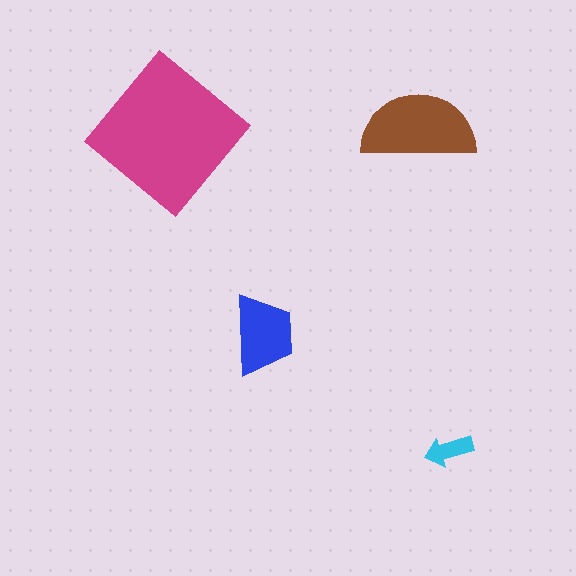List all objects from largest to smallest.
The magenta diamond, the brown semicircle, the blue trapezoid, the cyan arrow.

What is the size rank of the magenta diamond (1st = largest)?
1st.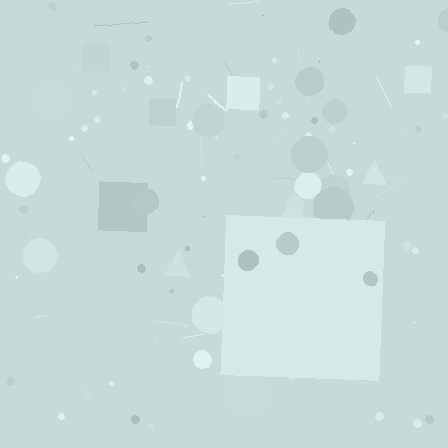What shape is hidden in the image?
A square is hidden in the image.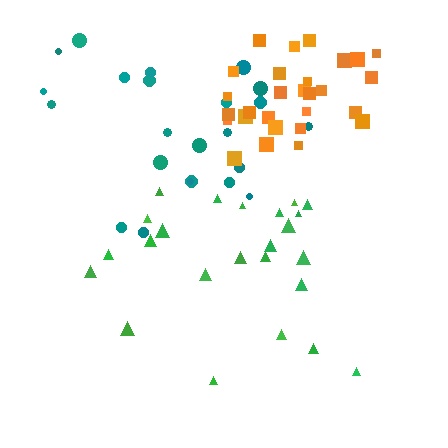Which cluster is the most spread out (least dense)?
Teal.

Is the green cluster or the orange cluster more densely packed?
Orange.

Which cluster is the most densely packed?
Orange.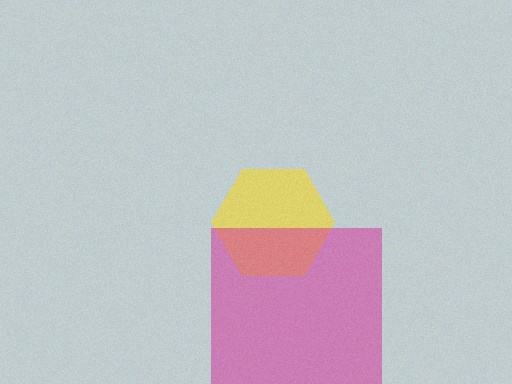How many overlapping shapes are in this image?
There are 2 overlapping shapes in the image.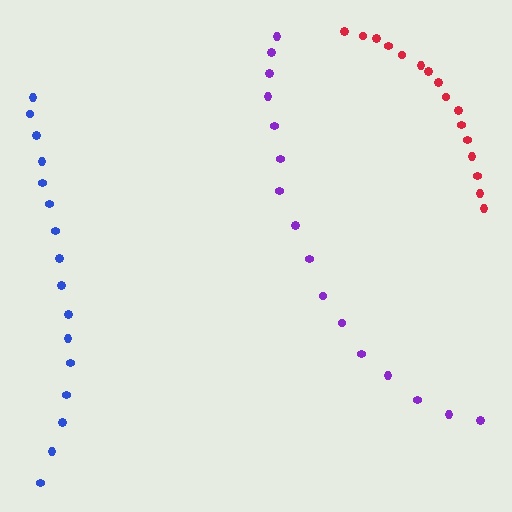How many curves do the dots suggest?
There are 3 distinct paths.